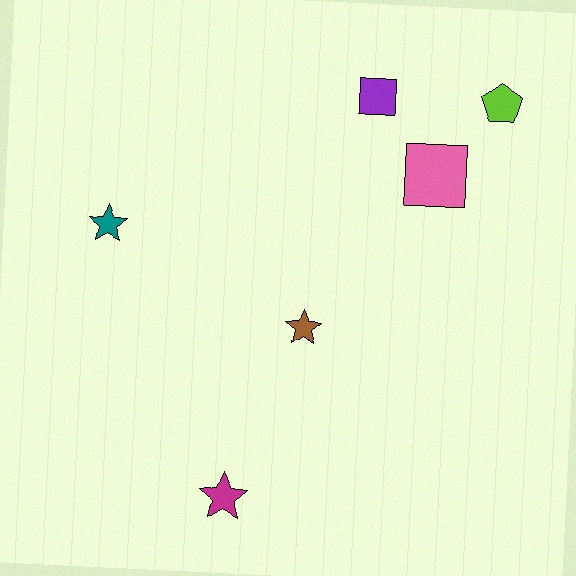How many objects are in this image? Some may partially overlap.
There are 6 objects.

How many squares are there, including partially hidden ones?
There are 2 squares.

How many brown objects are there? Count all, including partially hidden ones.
There is 1 brown object.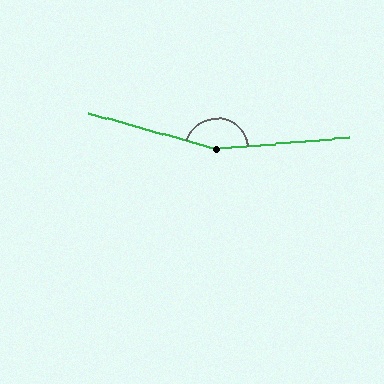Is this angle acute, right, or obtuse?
It is obtuse.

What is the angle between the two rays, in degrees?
Approximately 159 degrees.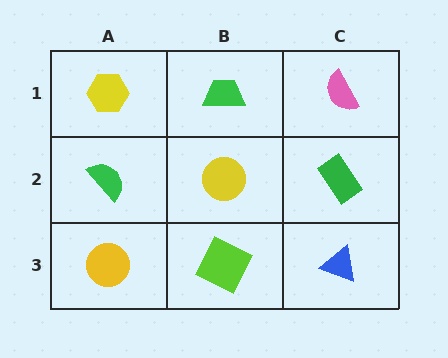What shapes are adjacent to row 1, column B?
A yellow circle (row 2, column B), a yellow hexagon (row 1, column A), a pink semicircle (row 1, column C).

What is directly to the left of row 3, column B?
A yellow circle.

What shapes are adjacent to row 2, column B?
A green trapezoid (row 1, column B), a lime square (row 3, column B), a green semicircle (row 2, column A), a green rectangle (row 2, column C).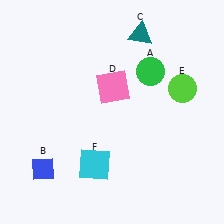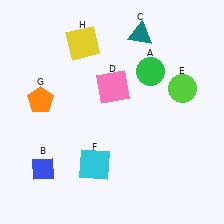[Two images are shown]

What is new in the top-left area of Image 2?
An orange pentagon (G) was added in the top-left area of Image 2.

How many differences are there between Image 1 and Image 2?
There are 2 differences between the two images.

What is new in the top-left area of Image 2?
A yellow square (H) was added in the top-left area of Image 2.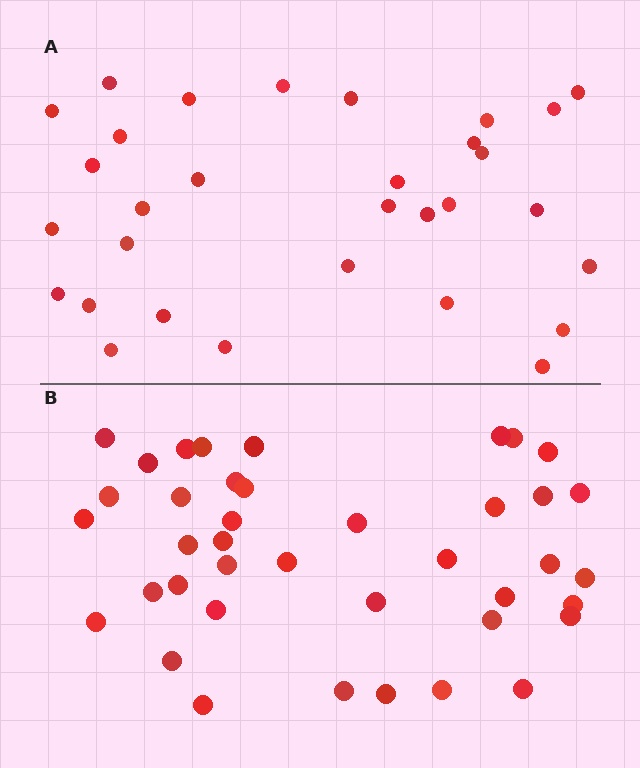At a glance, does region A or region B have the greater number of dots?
Region B (the bottom region) has more dots.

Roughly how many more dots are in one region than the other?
Region B has roughly 8 or so more dots than region A.